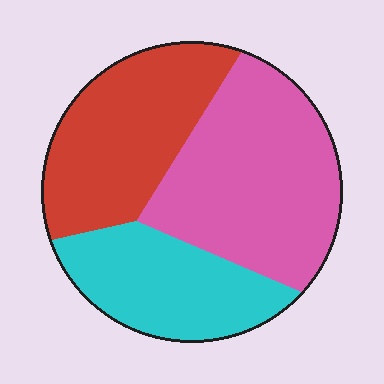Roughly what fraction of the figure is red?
Red takes up about one third (1/3) of the figure.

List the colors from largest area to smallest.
From largest to smallest: pink, red, cyan.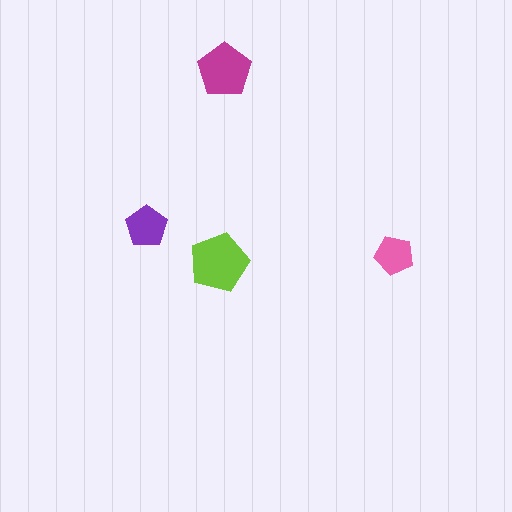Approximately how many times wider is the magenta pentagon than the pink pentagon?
About 1.5 times wider.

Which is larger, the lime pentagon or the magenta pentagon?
The lime one.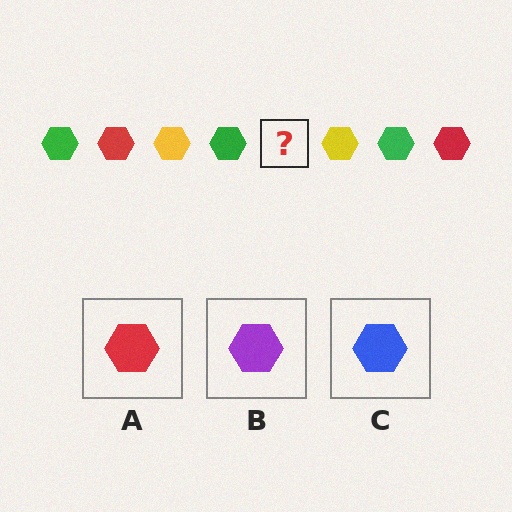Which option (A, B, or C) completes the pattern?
A.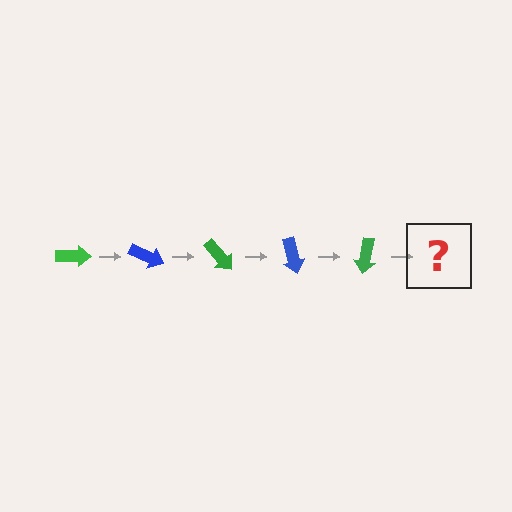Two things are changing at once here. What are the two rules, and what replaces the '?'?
The two rules are that it rotates 25 degrees each step and the color cycles through green and blue. The '?' should be a blue arrow, rotated 125 degrees from the start.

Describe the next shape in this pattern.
It should be a blue arrow, rotated 125 degrees from the start.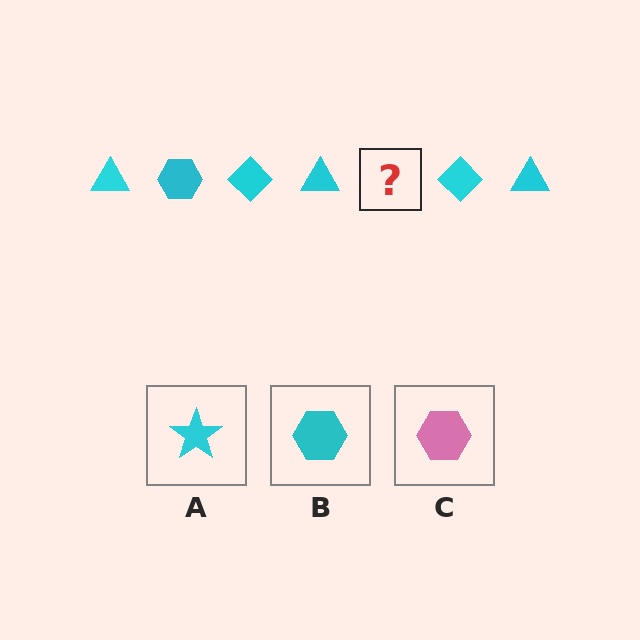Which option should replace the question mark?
Option B.